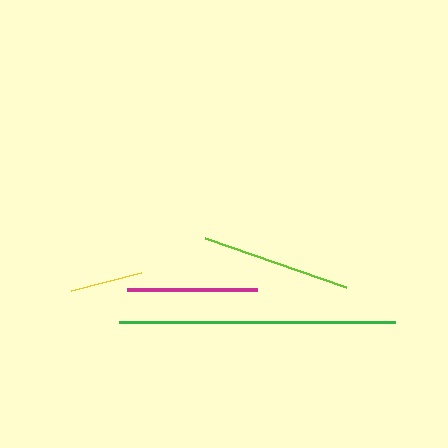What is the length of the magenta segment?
The magenta segment is approximately 130 pixels long.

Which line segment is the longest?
The green line is the longest at approximately 276 pixels.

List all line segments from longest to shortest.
From longest to shortest: green, lime, magenta, yellow.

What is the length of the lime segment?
The lime segment is approximately 149 pixels long.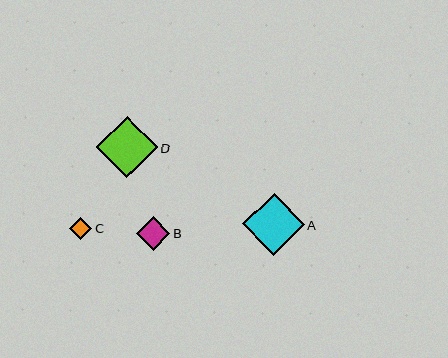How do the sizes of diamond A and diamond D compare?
Diamond A and diamond D are approximately the same size.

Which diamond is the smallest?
Diamond C is the smallest with a size of approximately 22 pixels.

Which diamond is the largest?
Diamond A is the largest with a size of approximately 62 pixels.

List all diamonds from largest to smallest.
From largest to smallest: A, D, B, C.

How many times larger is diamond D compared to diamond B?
Diamond D is approximately 1.8 times the size of diamond B.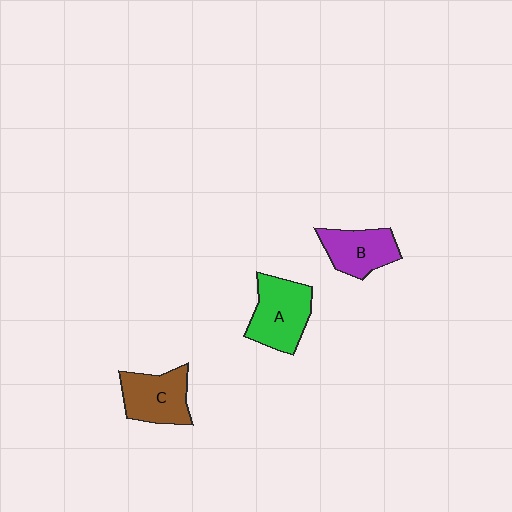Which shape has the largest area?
Shape A (green).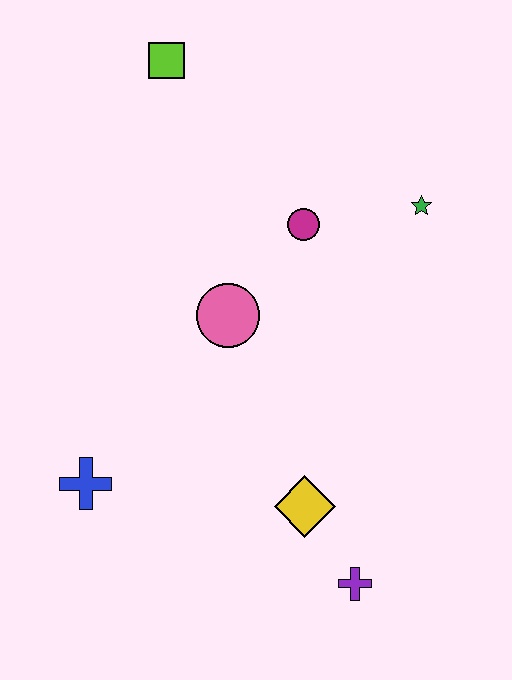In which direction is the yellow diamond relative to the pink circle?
The yellow diamond is below the pink circle.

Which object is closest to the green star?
The magenta circle is closest to the green star.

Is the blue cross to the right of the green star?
No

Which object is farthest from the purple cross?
The lime square is farthest from the purple cross.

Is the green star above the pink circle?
Yes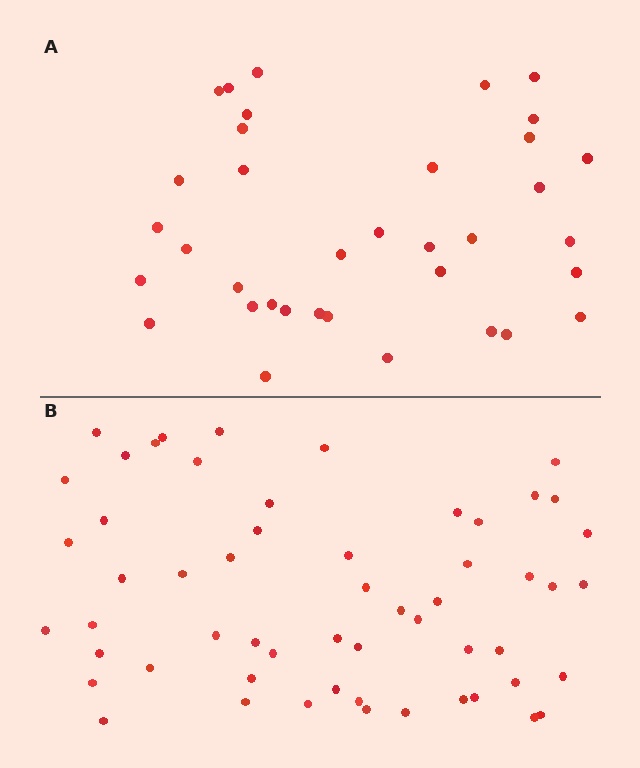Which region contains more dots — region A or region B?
Region B (the bottom region) has more dots.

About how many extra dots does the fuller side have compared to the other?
Region B has approximately 20 more dots than region A.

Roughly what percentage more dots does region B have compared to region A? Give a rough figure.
About 55% more.